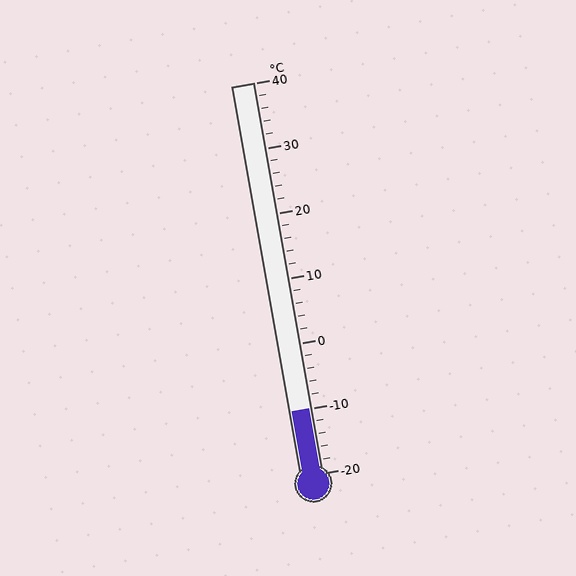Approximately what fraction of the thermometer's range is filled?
The thermometer is filled to approximately 15% of its range.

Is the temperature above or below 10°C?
The temperature is below 10°C.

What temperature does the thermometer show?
The thermometer shows approximately -10°C.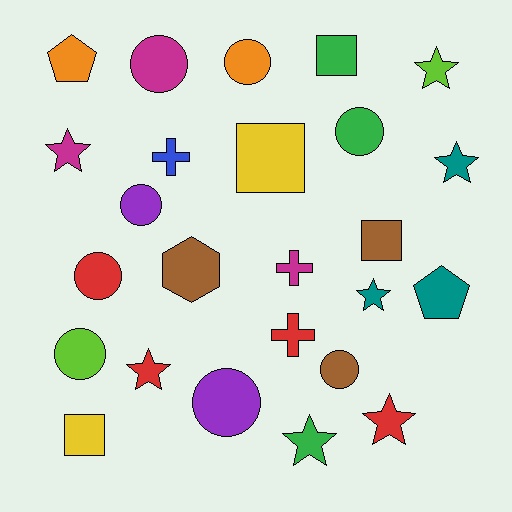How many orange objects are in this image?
There are 2 orange objects.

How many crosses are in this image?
There are 3 crosses.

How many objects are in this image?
There are 25 objects.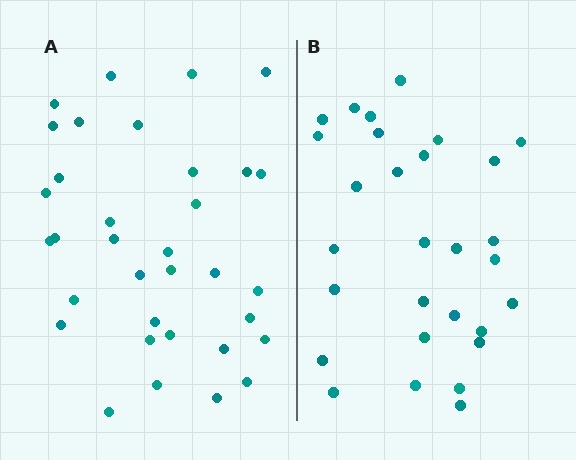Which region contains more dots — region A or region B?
Region A (the left region) has more dots.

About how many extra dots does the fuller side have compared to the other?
Region A has about 5 more dots than region B.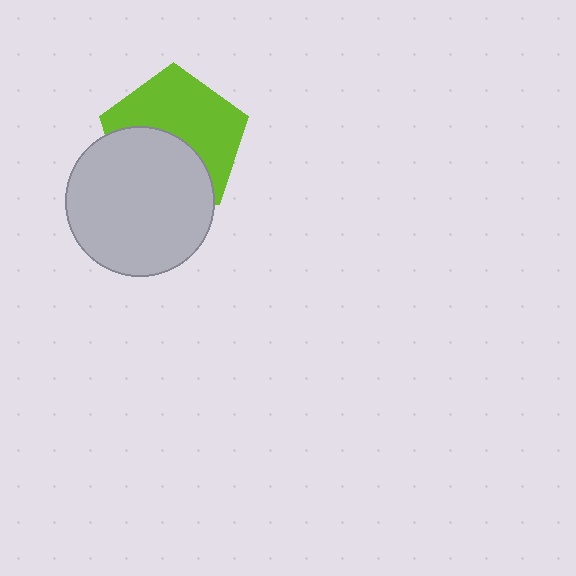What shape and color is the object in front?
The object in front is a light gray circle.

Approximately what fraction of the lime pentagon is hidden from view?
Roughly 45% of the lime pentagon is hidden behind the light gray circle.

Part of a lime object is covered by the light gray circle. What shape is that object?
It is a pentagon.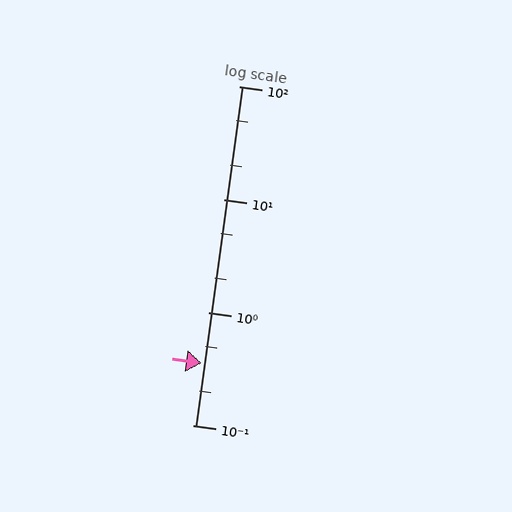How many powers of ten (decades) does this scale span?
The scale spans 3 decades, from 0.1 to 100.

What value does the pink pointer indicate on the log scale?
The pointer indicates approximately 0.35.